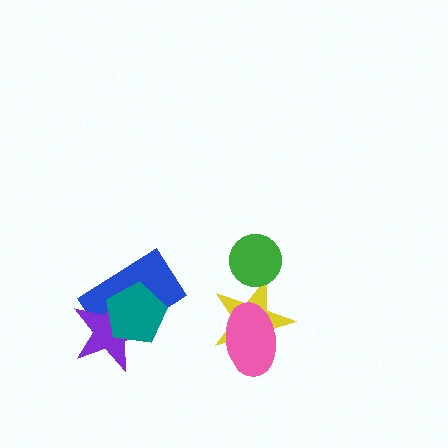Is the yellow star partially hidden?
Yes, it is partially covered by another shape.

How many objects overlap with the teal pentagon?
2 objects overlap with the teal pentagon.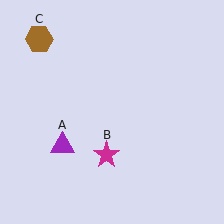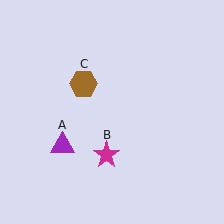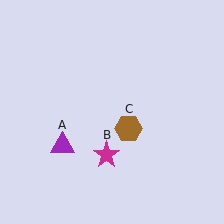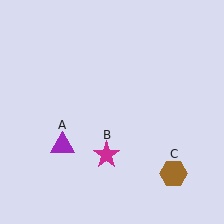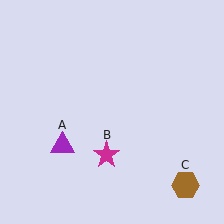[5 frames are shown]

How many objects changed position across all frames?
1 object changed position: brown hexagon (object C).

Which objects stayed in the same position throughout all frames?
Purple triangle (object A) and magenta star (object B) remained stationary.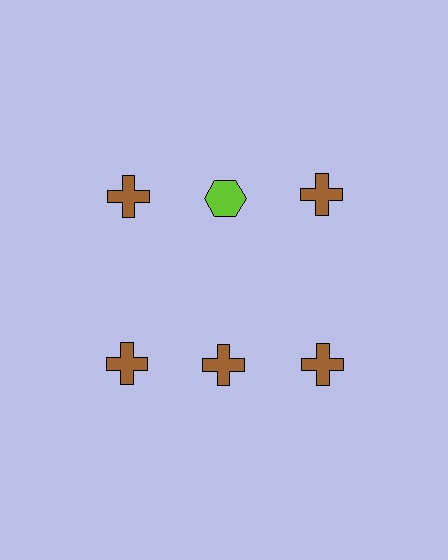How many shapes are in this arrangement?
There are 6 shapes arranged in a grid pattern.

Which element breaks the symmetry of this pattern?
The lime hexagon in the top row, second from left column breaks the symmetry. All other shapes are brown crosses.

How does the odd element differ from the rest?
It differs in both color (lime instead of brown) and shape (hexagon instead of cross).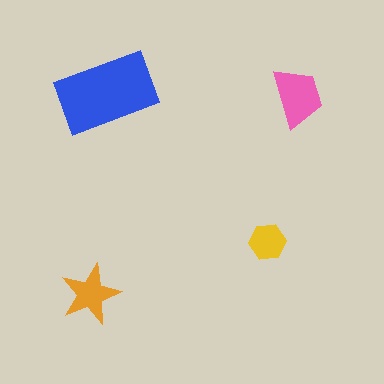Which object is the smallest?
The yellow hexagon.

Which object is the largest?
The blue rectangle.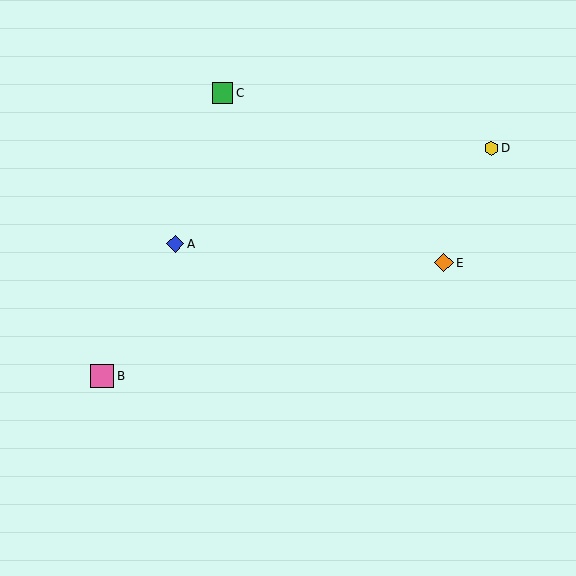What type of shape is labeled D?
Shape D is a yellow hexagon.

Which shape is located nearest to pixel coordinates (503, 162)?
The yellow hexagon (labeled D) at (491, 148) is nearest to that location.